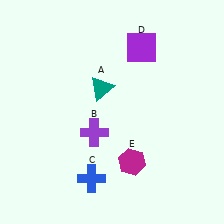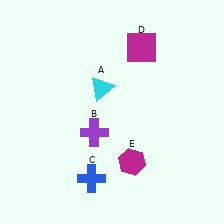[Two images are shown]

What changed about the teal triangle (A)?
In Image 1, A is teal. In Image 2, it changed to cyan.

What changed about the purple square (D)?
In Image 1, D is purple. In Image 2, it changed to magenta.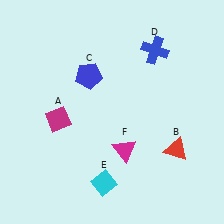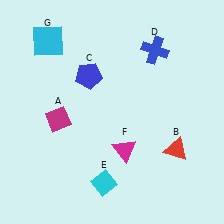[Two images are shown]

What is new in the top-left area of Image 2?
A cyan square (G) was added in the top-left area of Image 2.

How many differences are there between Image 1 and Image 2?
There is 1 difference between the two images.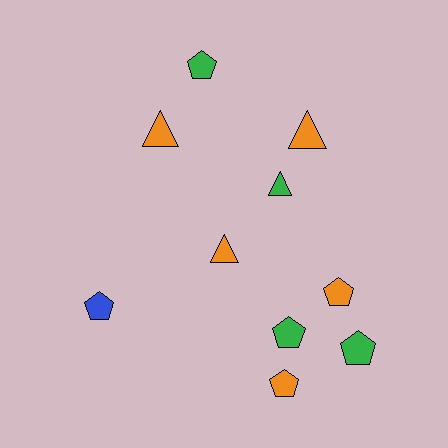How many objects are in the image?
There are 10 objects.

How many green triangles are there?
There is 1 green triangle.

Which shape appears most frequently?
Pentagon, with 6 objects.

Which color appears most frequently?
Orange, with 5 objects.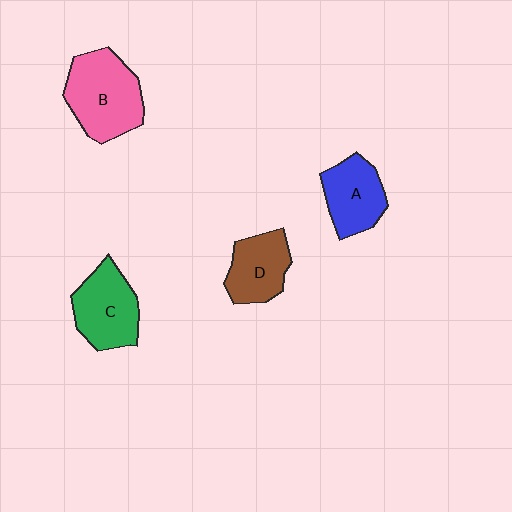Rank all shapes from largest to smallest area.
From largest to smallest: B (pink), C (green), A (blue), D (brown).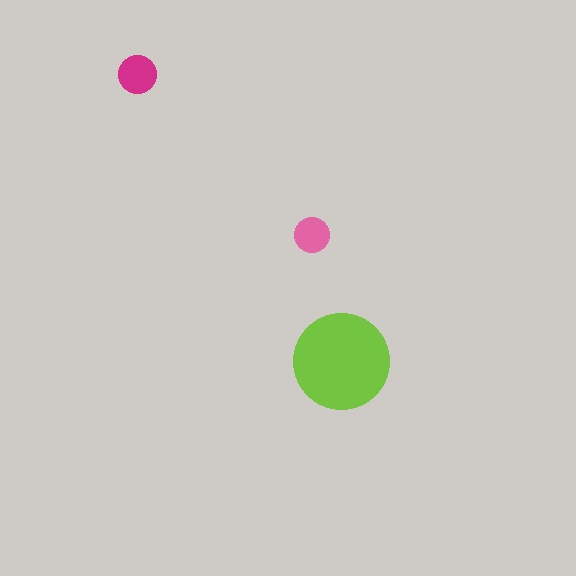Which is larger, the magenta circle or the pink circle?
The magenta one.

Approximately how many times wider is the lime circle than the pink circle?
About 2.5 times wider.